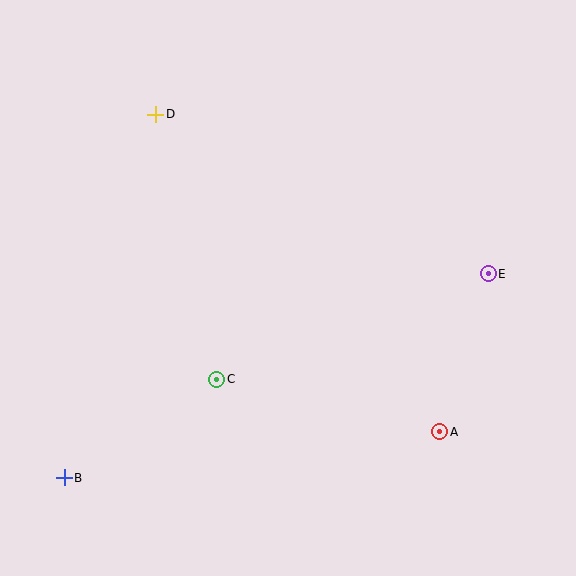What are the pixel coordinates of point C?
Point C is at (217, 379).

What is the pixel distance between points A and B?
The distance between A and B is 379 pixels.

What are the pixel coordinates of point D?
Point D is at (156, 114).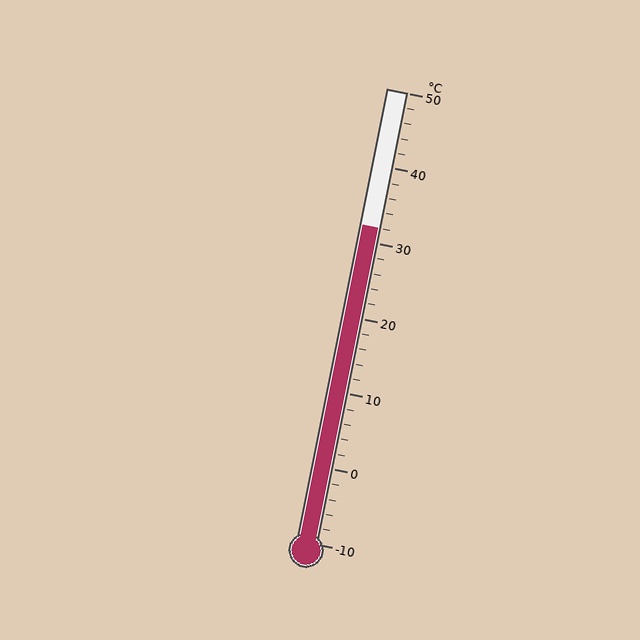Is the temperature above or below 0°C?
The temperature is above 0°C.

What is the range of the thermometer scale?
The thermometer scale ranges from -10°C to 50°C.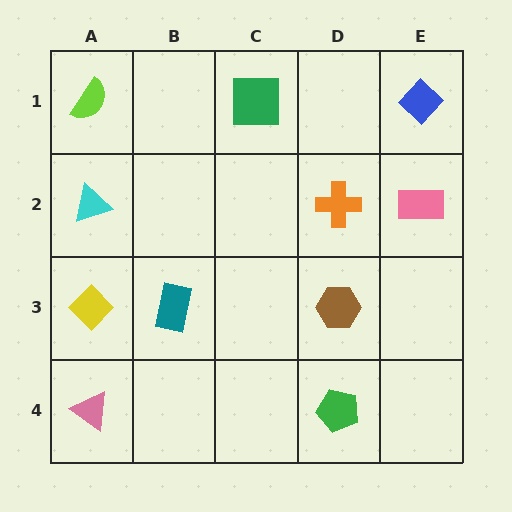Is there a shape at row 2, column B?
No, that cell is empty.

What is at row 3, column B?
A teal rectangle.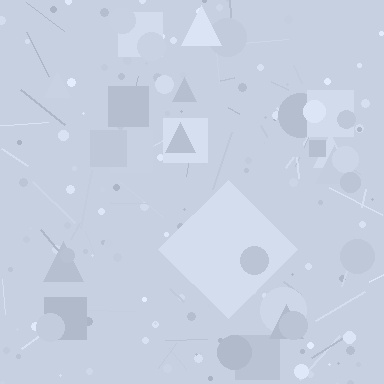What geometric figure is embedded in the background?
A diamond is embedded in the background.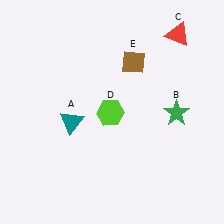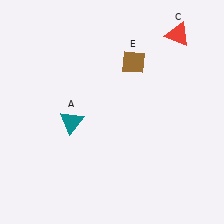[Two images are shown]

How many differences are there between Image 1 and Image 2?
There are 2 differences between the two images.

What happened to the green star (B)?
The green star (B) was removed in Image 2. It was in the bottom-right area of Image 1.